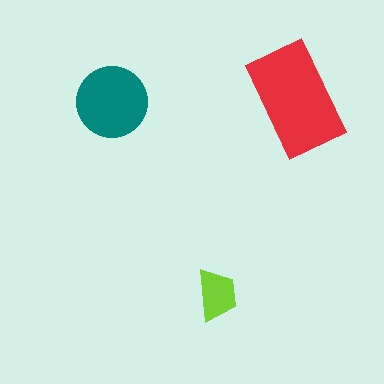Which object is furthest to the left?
The teal circle is leftmost.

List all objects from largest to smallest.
The red rectangle, the teal circle, the lime trapezoid.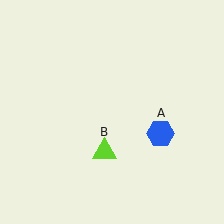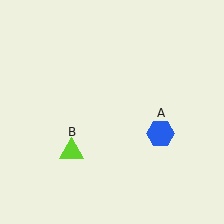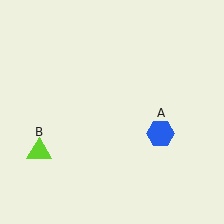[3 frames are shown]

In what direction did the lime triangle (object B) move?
The lime triangle (object B) moved left.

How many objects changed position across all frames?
1 object changed position: lime triangle (object B).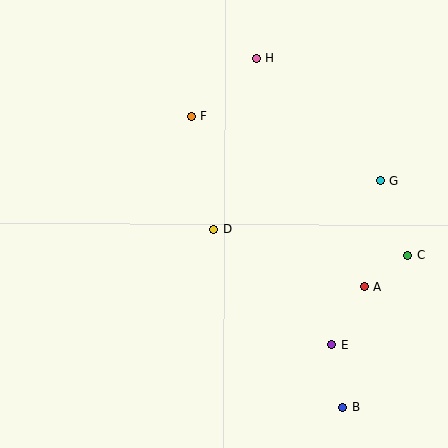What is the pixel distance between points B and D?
The distance between B and D is 219 pixels.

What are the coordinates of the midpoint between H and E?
The midpoint between H and E is at (294, 201).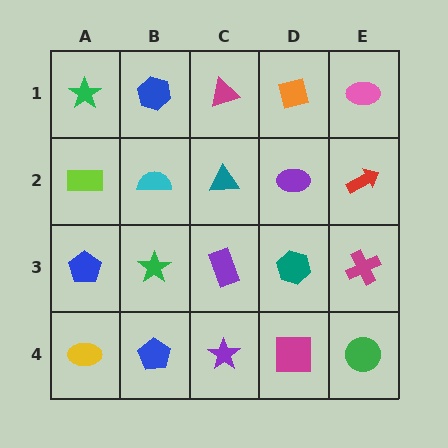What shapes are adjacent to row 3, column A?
A lime rectangle (row 2, column A), a yellow ellipse (row 4, column A), a green star (row 3, column B).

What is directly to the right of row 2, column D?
A red arrow.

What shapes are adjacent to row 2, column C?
A magenta triangle (row 1, column C), a purple rectangle (row 3, column C), a cyan semicircle (row 2, column B), a purple ellipse (row 2, column D).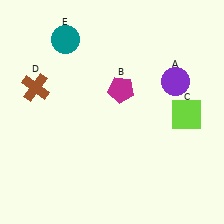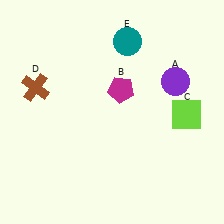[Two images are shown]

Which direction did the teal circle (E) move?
The teal circle (E) moved right.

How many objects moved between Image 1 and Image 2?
1 object moved between the two images.